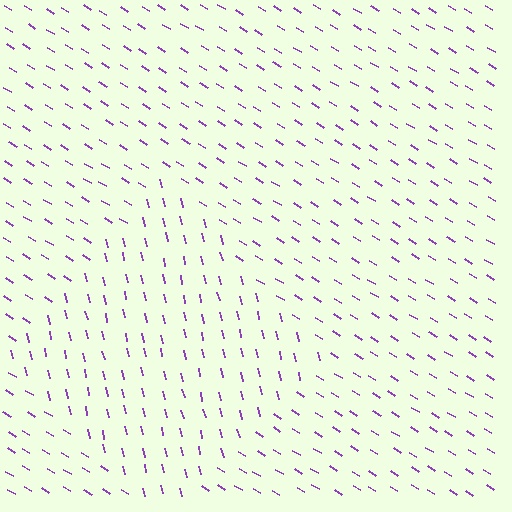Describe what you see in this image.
The image is filled with small purple line segments. A diamond region in the image has lines oriented differently from the surrounding lines, creating a visible texture boundary.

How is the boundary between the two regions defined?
The boundary is defined purely by a change in line orientation (approximately 45 degrees difference). All lines are the same color and thickness.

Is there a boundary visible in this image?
Yes, there is a texture boundary formed by a change in line orientation.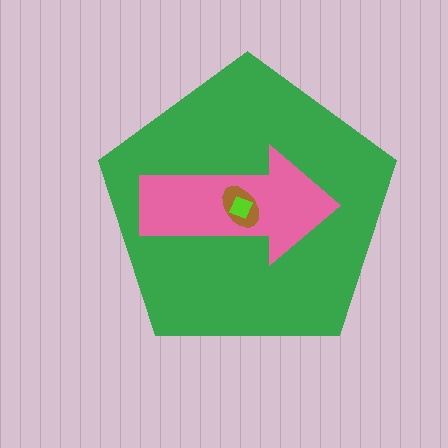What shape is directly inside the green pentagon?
The pink arrow.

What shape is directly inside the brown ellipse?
The lime diamond.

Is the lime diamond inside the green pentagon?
Yes.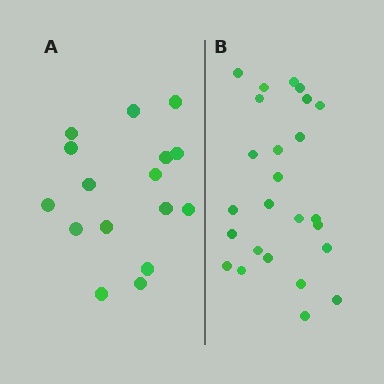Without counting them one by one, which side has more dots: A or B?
Region B (the right region) has more dots.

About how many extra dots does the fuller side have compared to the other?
Region B has roughly 8 or so more dots than region A.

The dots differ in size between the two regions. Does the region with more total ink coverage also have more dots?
No. Region A has more total ink coverage because its dots are larger, but region B actually contains more individual dots. Total area can be misleading — the number of items is what matters here.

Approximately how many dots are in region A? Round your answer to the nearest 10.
About 20 dots. (The exact count is 16, which rounds to 20.)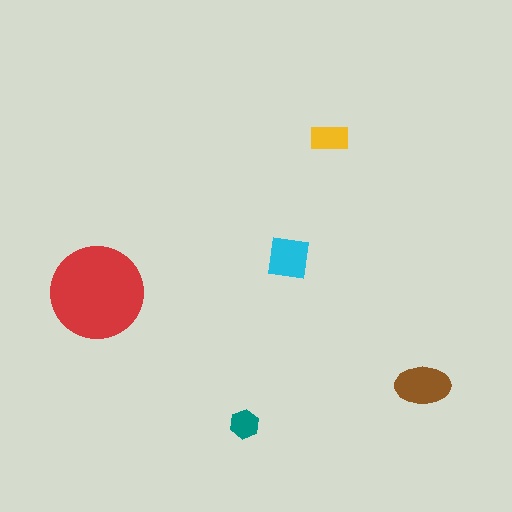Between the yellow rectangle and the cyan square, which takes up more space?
The cyan square.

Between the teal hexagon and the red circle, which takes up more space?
The red circle.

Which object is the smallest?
The teal hexagon.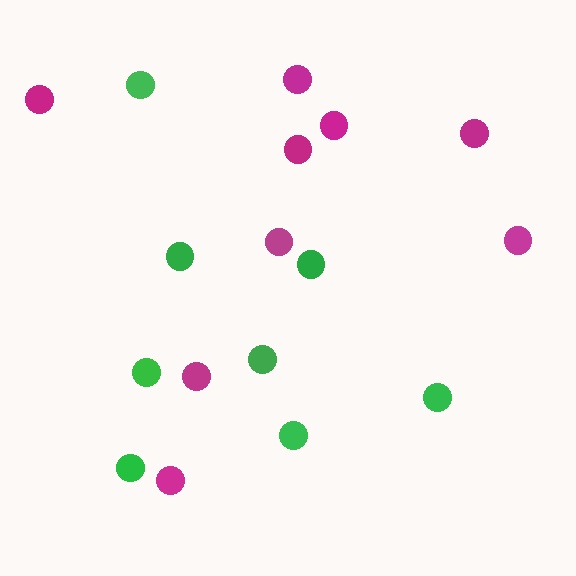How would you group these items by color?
There are 2 groups: one group of green circles (8) and one group of magenta circles (9).